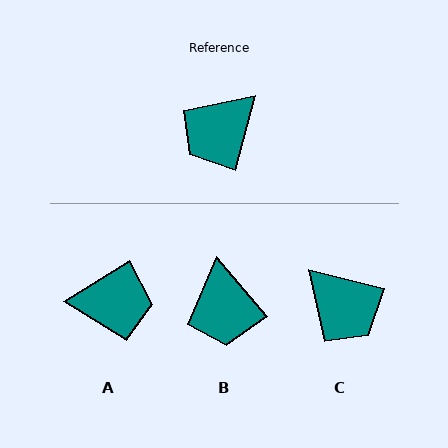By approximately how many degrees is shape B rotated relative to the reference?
Approximately 55 degrees counter-clockwise.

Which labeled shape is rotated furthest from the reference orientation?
A, about 137 degrees away.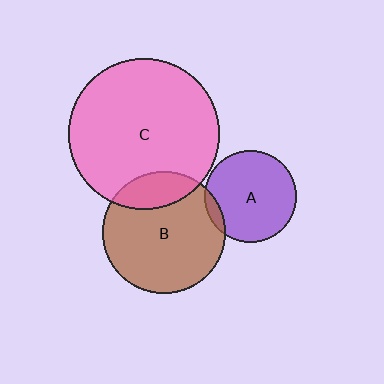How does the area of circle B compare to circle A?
Approximately 1.8 times.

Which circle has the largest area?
Circle C (pink).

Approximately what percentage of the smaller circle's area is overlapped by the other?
Approximately 10%.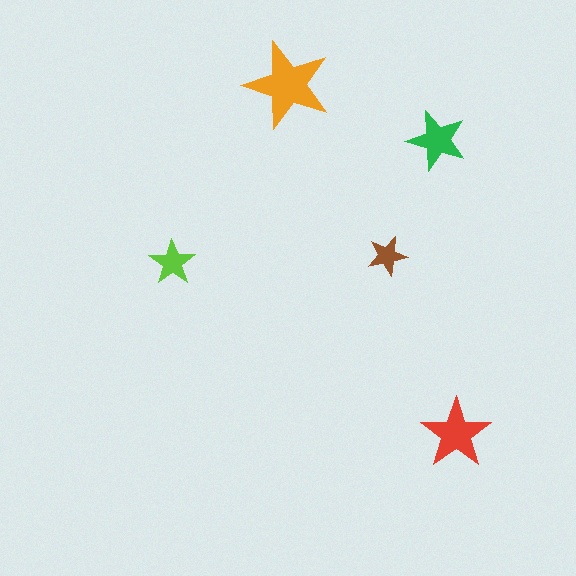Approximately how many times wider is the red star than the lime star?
About 1.5 times wider.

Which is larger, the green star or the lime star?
The green one.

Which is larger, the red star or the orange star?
The orange one.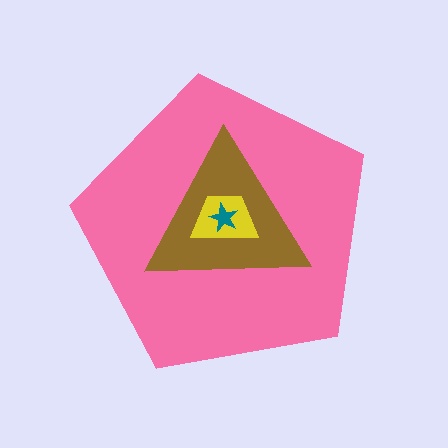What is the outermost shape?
The pink pentagon.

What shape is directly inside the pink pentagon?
The brown triangle.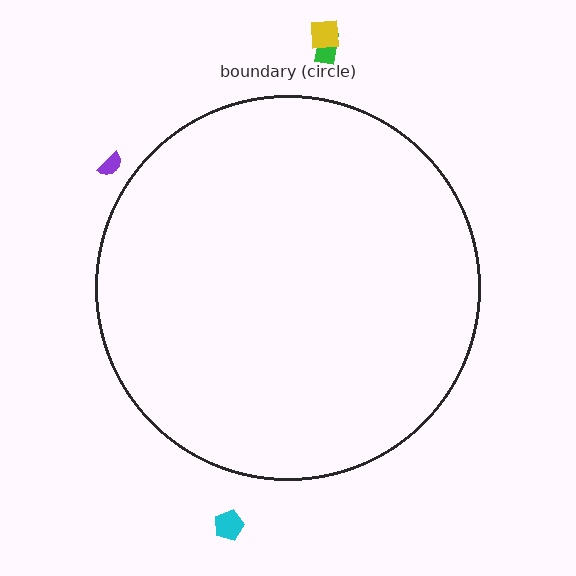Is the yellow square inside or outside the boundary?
Outside.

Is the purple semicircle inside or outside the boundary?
Outside.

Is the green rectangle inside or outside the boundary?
Outside.